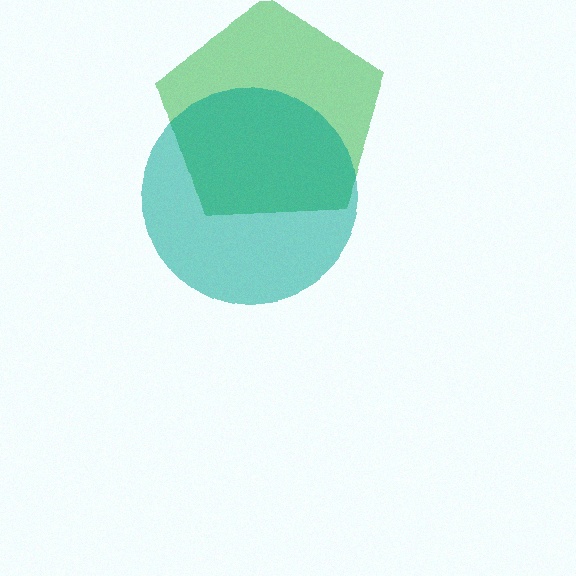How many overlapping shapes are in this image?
There are 2 overlapping shapes in the image.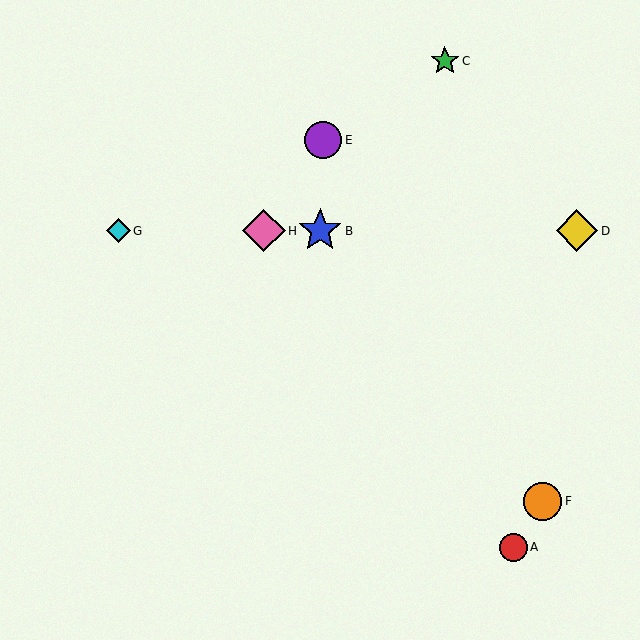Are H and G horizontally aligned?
Yes, both are at y≈231.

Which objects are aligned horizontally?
Objects B, D, G, H are aligned horizontally.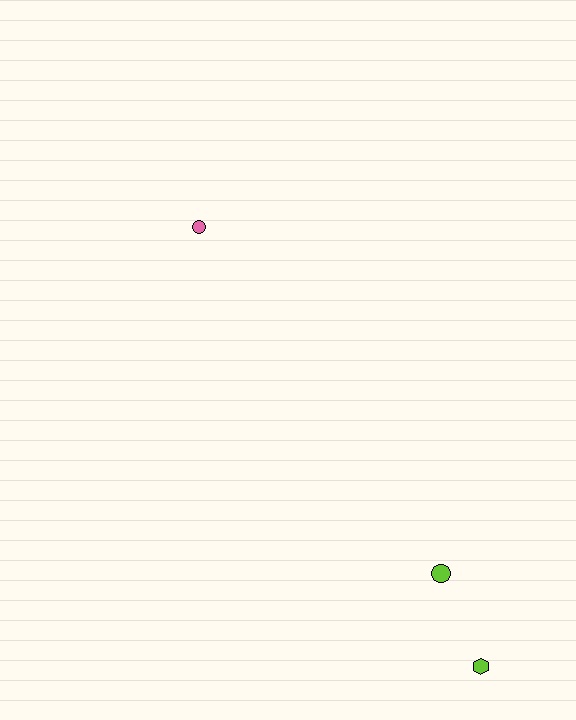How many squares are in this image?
There are no squares.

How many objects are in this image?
There are 3 objects.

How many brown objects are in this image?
There are no brown objects.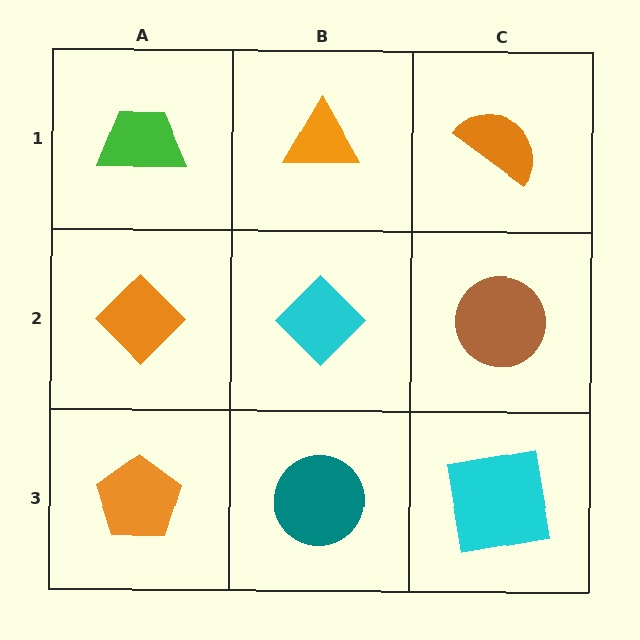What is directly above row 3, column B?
A cyan diamond.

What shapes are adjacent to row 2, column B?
An orange triangle (row 1, column B), a teal circle (row 3, column B), an orange diamond (row 2, column A), a brown circle (row 2, column C).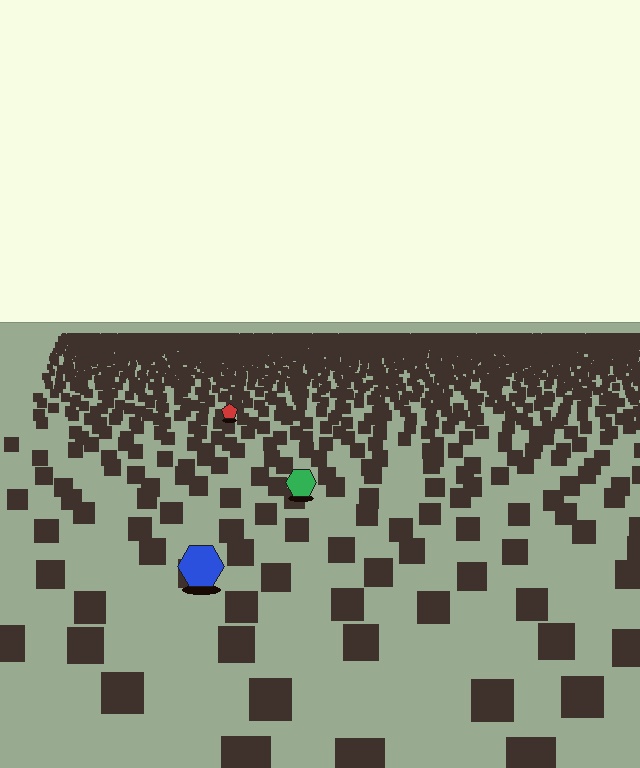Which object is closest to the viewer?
The blue hexagon is closest. The texture marks near it are larger and more spread out.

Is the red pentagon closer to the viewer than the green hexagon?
No. The green hexagon is closer — you can tell from the texture gradient: the ground texture is coarser near it.